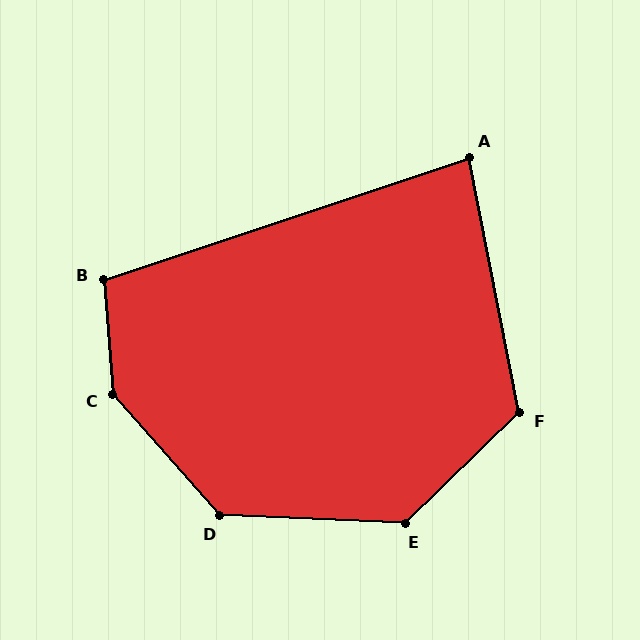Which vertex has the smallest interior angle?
A, at approximately 83 degrees.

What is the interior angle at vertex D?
Approximately 134 degrees (obtuse).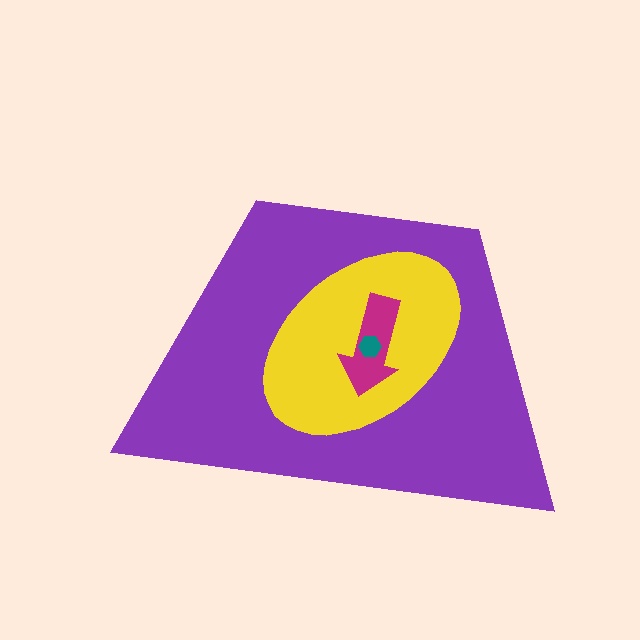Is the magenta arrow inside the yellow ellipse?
Yes.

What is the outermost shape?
The purple trapezoid.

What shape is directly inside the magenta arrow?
The teal hexagon.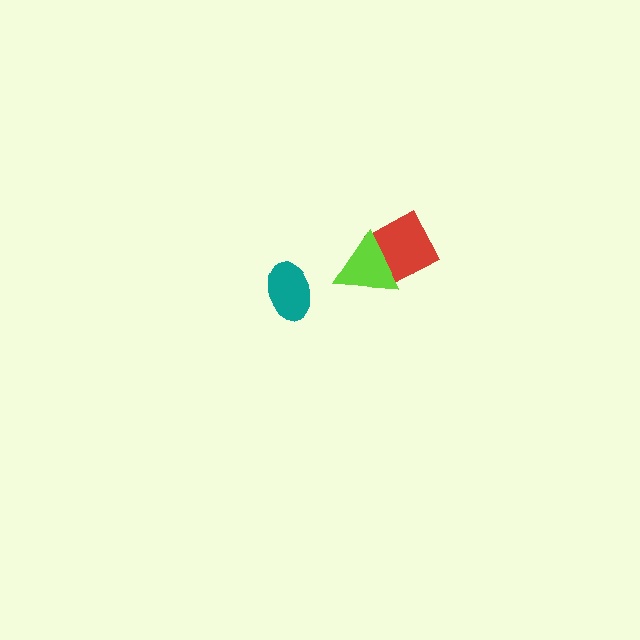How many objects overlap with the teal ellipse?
0 objects overlap with the teal ellipse.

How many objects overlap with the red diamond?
1 object overlaps with the red diamond.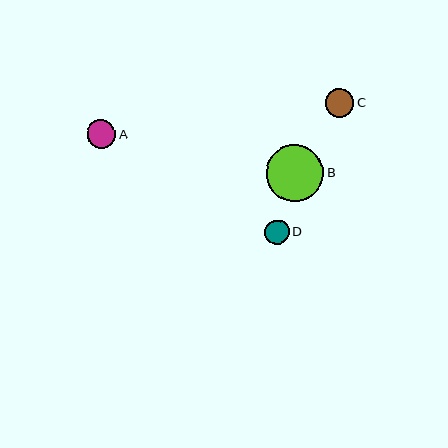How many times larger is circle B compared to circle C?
Circle B is approximately 2.0 times the size of circle C.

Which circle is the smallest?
Circle D is the smallest with a size of approximately 25 pixels.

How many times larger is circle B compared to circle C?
Circle B is approximately 2.0 times the size of circle C.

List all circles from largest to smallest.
From largest to smallest: B, A, C, D.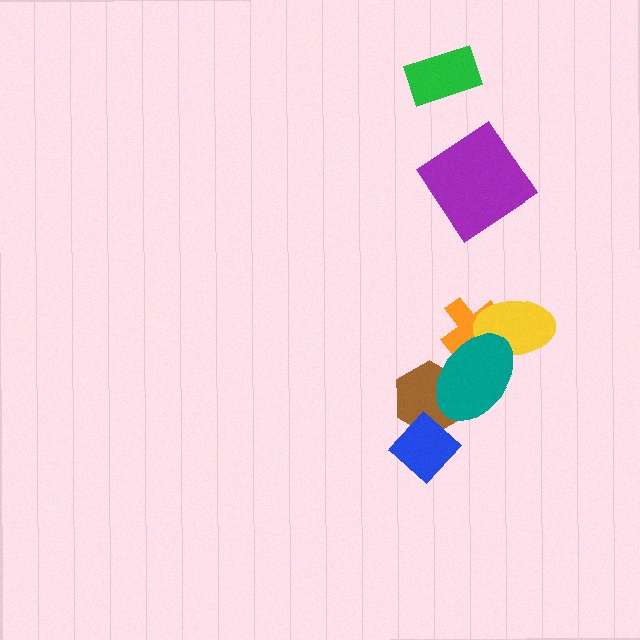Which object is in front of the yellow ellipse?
The teal ellipse is in front of the yellow ellipse.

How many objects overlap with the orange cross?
2 objects overlap with the orange cross.